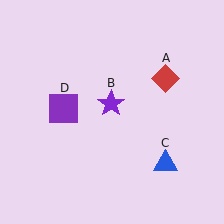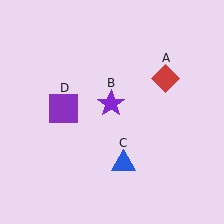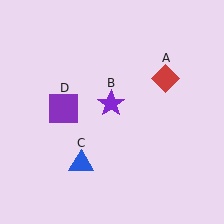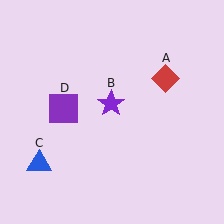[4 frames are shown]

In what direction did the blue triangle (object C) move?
The blue triangle (object C) moved left.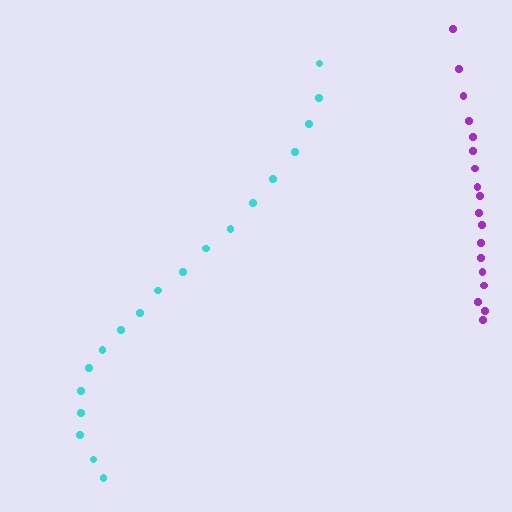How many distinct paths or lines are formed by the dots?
There are 2 distinct paths.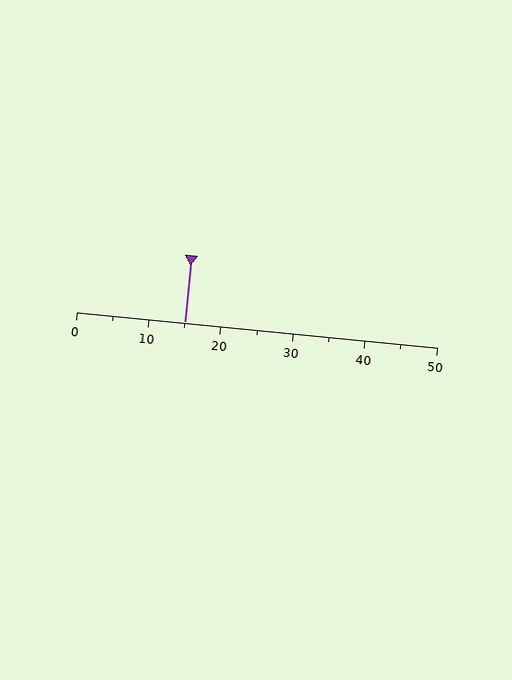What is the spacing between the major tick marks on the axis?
The major ticks are spaced 10 apart.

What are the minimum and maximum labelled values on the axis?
The axis runs from 0 to 50.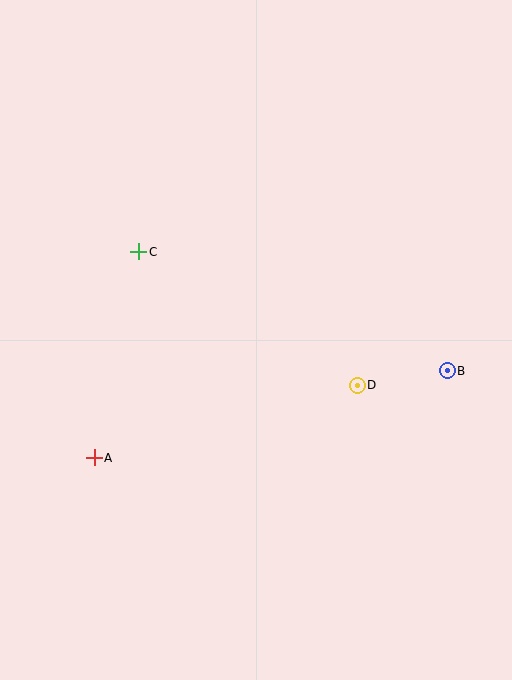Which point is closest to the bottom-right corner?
Point B is closest to the bottom-right corner.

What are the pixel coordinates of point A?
Point A is at (94, 458).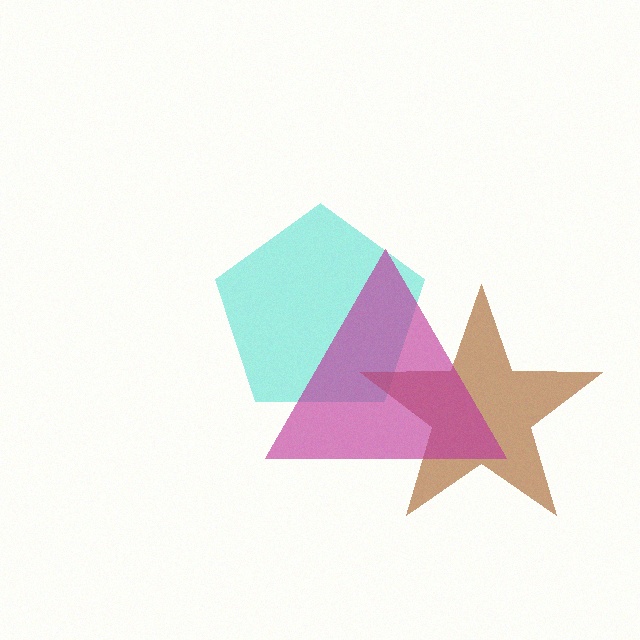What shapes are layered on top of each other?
The layered shapes are: a cyan pentagon, a brown star, a magenta triangle.